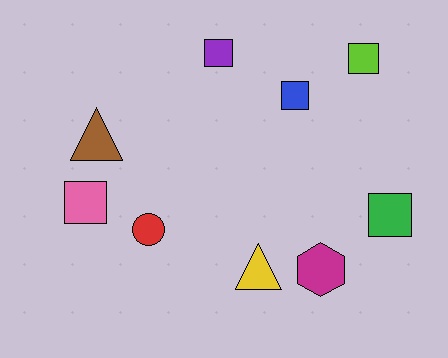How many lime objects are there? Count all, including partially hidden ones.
There is 1 lime object.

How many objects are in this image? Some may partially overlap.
There are 9 objects.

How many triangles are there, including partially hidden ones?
There are 2 triangles.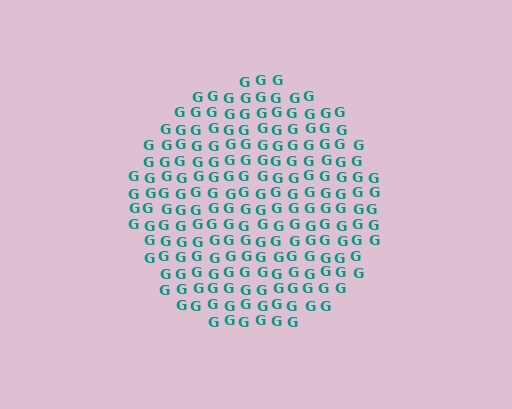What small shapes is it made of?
It is made of small letter G's.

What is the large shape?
The large shape is a circle.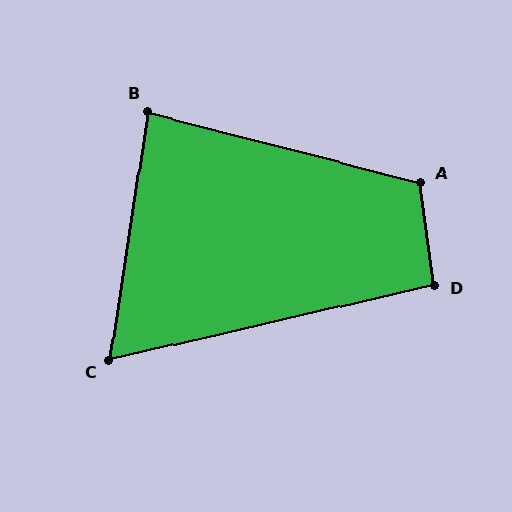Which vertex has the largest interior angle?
A, at approximately 112 degrees.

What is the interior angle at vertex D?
Approximately 96 degrees (obtuse).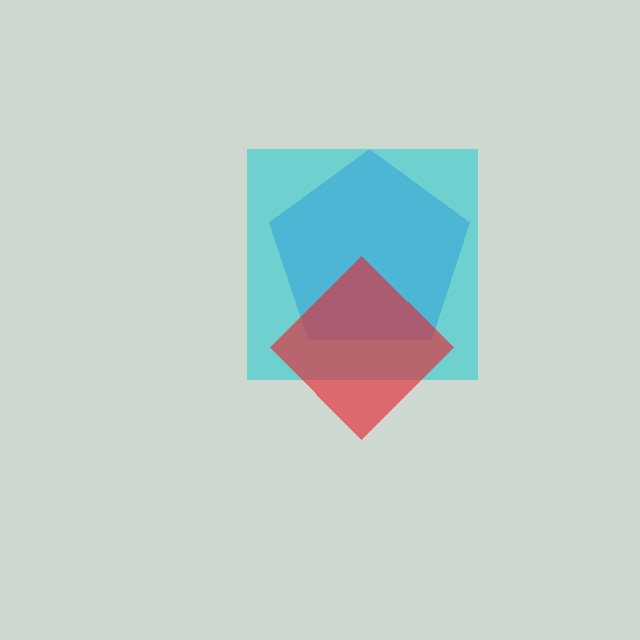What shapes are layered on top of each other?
The layered shapes are: a blue pentagon, a cyan square, a red diamond.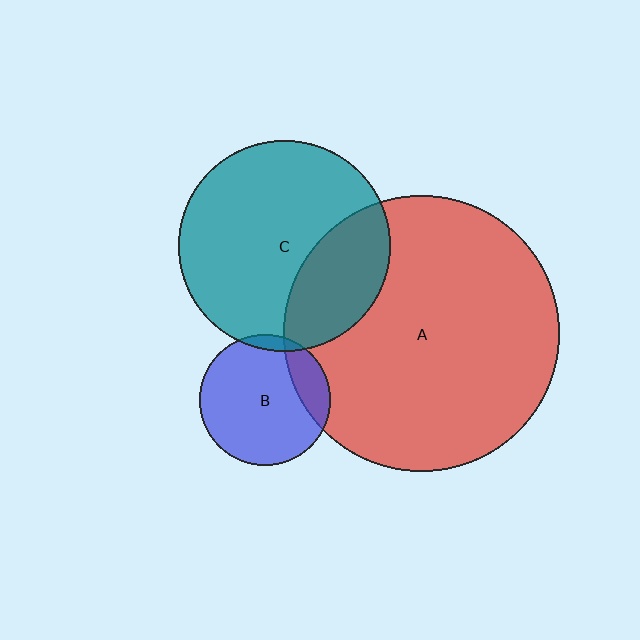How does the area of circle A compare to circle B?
Approximately 4.4 times.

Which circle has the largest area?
Circle A (red).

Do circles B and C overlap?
Yes.